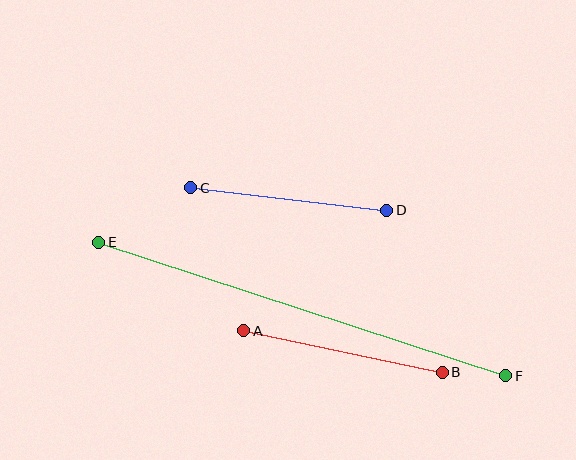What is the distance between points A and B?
The distance is approximately 203 pixels.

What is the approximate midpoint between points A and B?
The midpoint is at approximately (343, 351) pixels.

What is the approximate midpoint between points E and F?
The midpoint is at approximately (302, 309) pixels.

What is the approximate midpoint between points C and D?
The midpoint is at approximately (289, 199) pixels.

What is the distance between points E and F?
The distance is approximately 428 pixels.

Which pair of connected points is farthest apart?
Points E and F are farthest apart.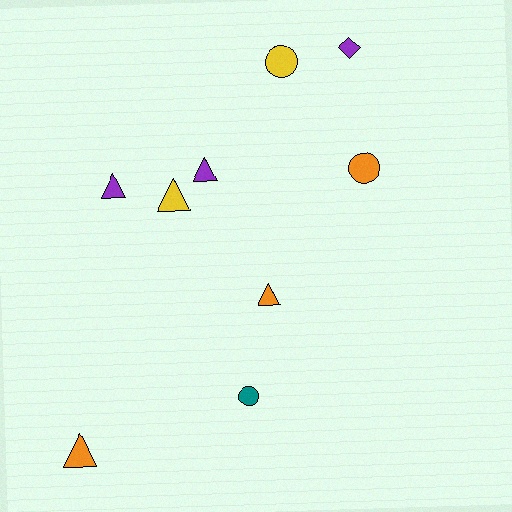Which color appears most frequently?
Orange, with 3 objects.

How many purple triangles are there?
There are 2 purple triangles.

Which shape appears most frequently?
Triangle, with 5 objects.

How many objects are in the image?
There are 9 objects.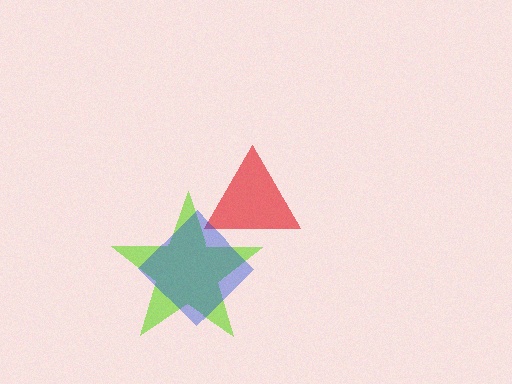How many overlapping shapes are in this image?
There are 3 overlapping shapes in the image.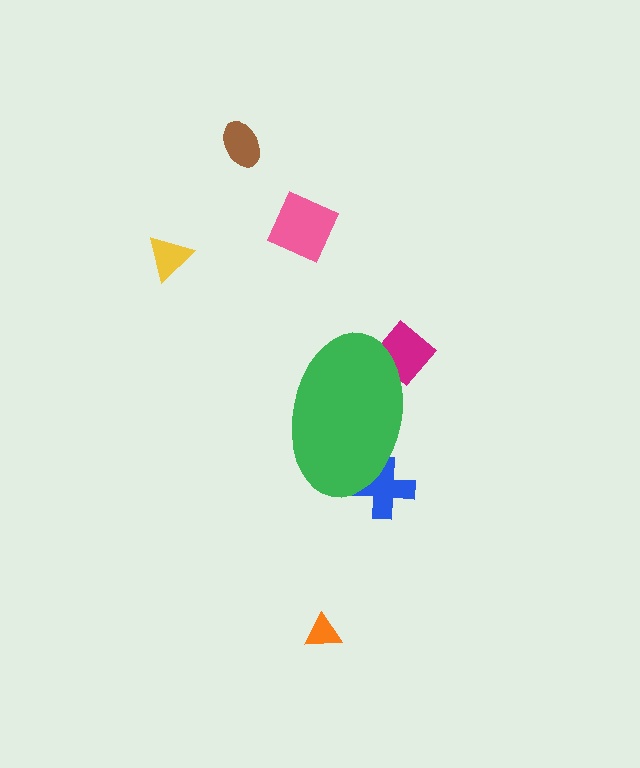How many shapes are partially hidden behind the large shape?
2 shapes are partially hidden.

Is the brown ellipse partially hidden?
No, the brown ellipse is fully visible.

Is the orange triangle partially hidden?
No, the orange triangle is fully visible.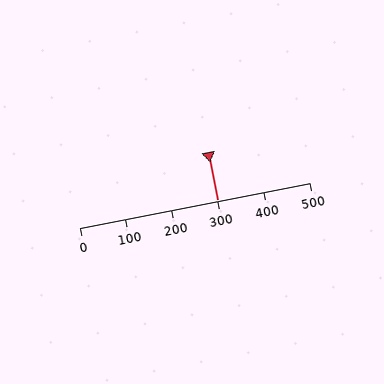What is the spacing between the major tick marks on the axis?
The major ticks are spaced 100 apart.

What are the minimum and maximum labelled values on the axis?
The axis runs from 0 to 500.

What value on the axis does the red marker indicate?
The marker indicates approximately 300.